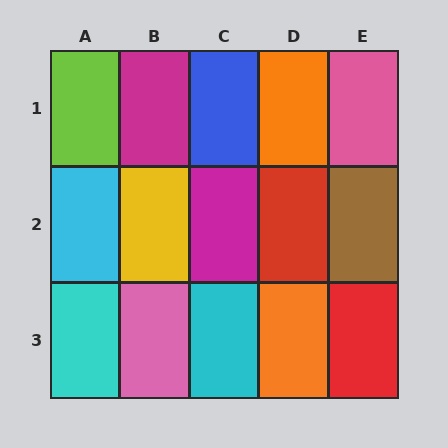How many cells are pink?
2 cells are pink.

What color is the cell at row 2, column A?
Cyan.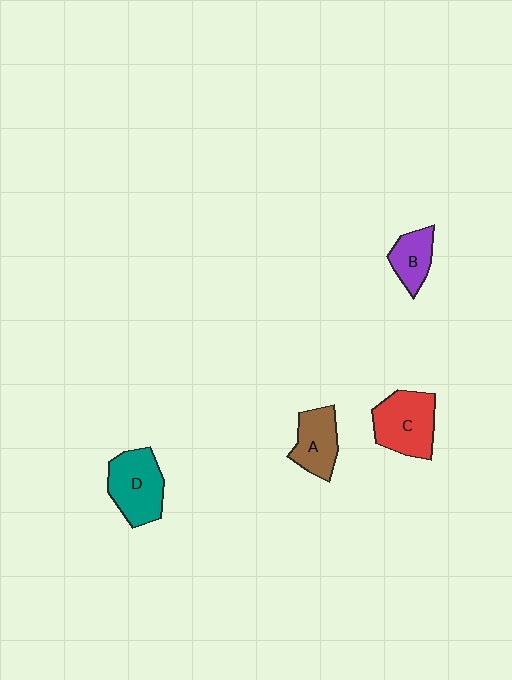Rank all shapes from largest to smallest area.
From largest to smallest: C (red), D (teal), A (brown), B (purple).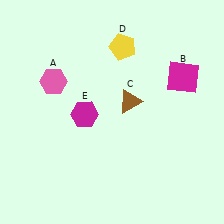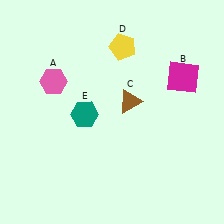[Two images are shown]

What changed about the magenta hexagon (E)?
In Image 1, E is magenta. In Image 2, it changed to teal.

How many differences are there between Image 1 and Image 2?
There is 1 difference between the two images.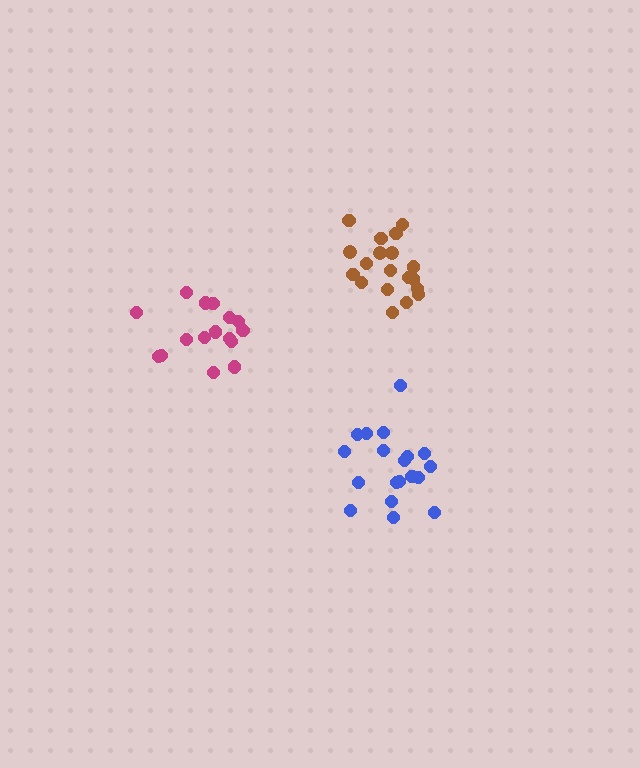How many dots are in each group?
Group 1: 16 dots, Group 2: 20 dots, Group 3: 19 dots (55 total).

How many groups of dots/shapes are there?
There are 3 groups.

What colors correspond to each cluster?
The clusters are colored: magenta, brown, blue.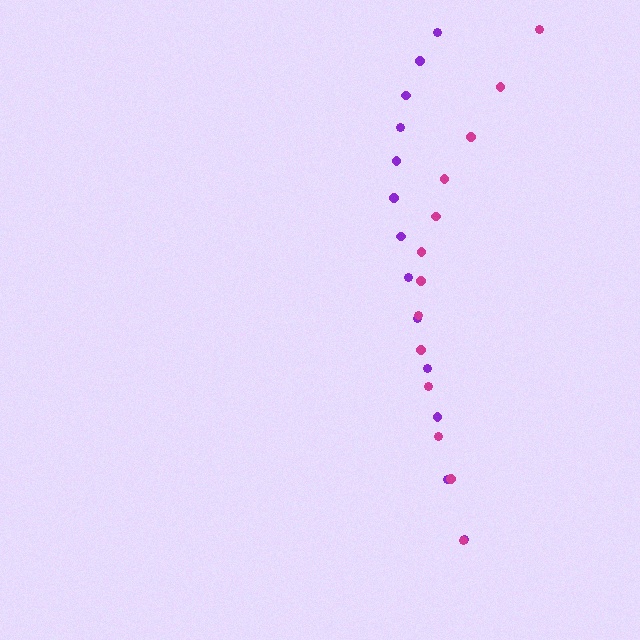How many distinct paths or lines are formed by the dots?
There are 2 distinct paths.